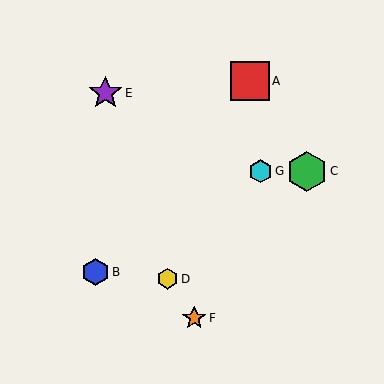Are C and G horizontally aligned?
Yes, both are at y≈171.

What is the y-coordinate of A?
Object A is at y≈81.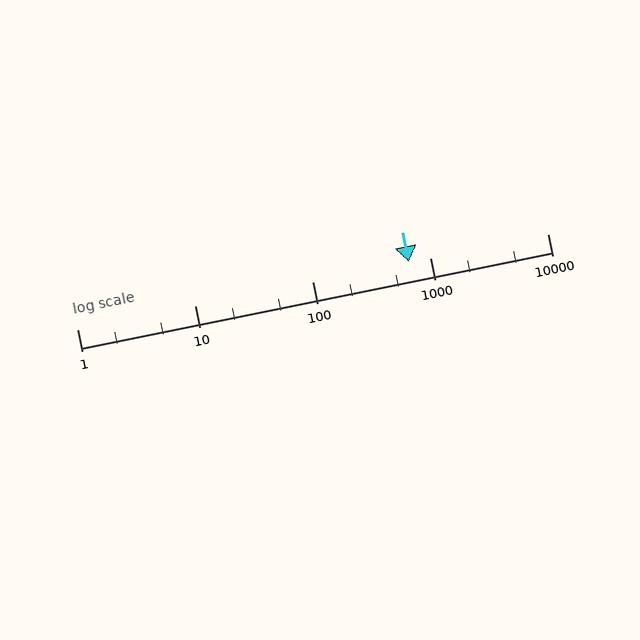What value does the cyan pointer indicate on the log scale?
The pointer indicates approximately 660.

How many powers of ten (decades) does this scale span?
The scale spans 4 decades, from 1 to 10000.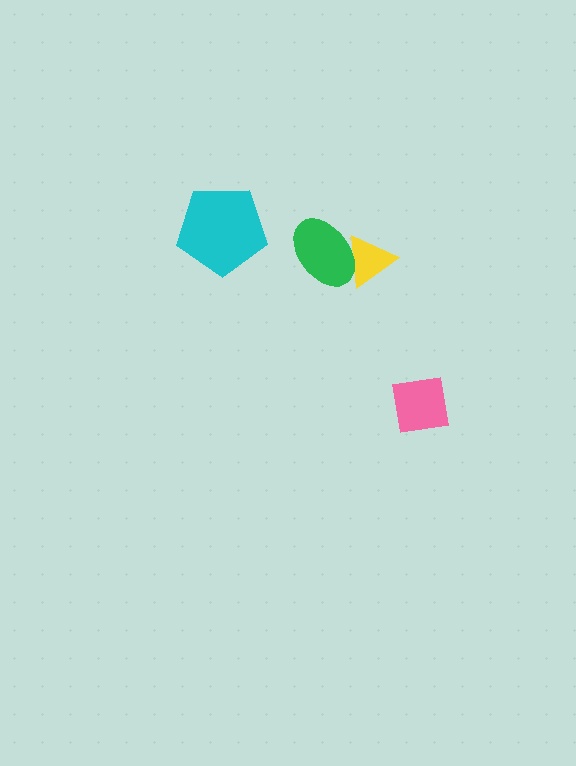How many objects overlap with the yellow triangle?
1 object overlaps with the yellow triangle.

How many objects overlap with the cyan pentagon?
0 objects overlap with the cyan pentagon.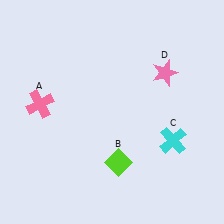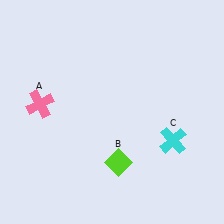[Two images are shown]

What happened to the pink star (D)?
The pink star (D) was removed in Image 2. It was in the top-right area of Image 1.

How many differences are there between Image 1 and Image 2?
There is 1 difference between the two images.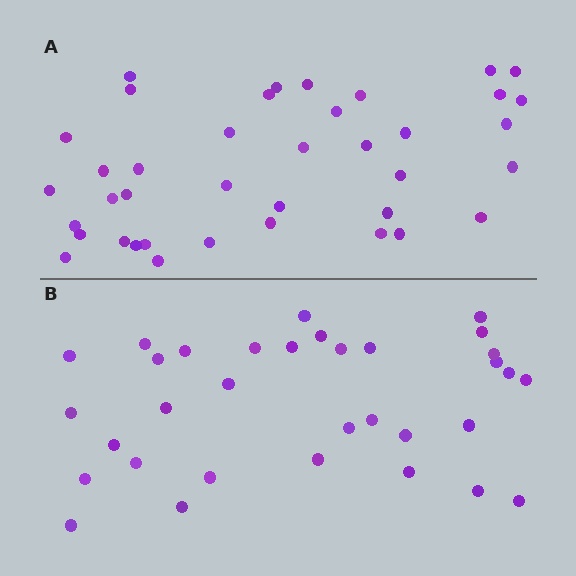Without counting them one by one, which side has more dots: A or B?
Region A (the top region) has more dots.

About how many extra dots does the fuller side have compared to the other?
Region A has about 6 more dots than region B.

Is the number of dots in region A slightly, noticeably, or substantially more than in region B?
Region A has only slightly more — the two regions are fairly close. The ratio is roughly 1.2 to 1.